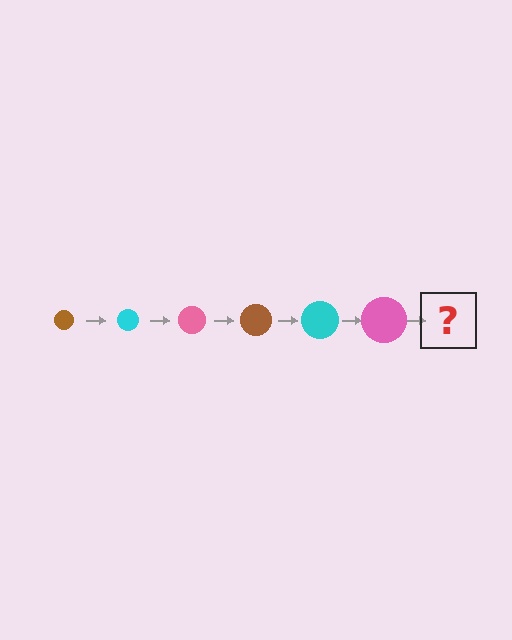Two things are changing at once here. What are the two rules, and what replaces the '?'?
The two rules are that the circle grows larger each step and the color cycles through brown, cyan, and pink. The '?' should be a brown circle, larger than the previous one.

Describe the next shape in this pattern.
It should be a brown circle, larger than the previous one.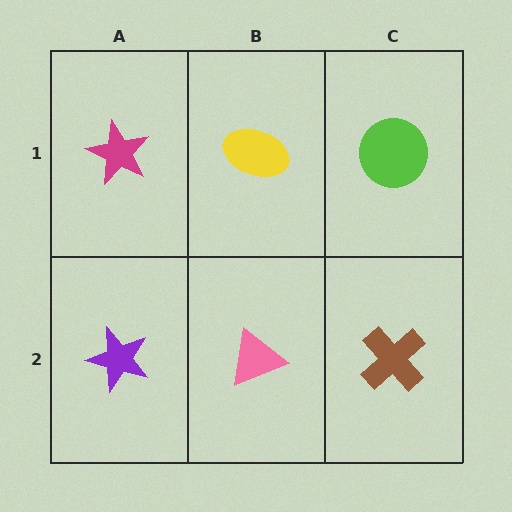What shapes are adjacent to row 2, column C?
A lime circle (row 1, column C), a pink triangle (row 2, column B).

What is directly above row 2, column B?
A yellow ellipse.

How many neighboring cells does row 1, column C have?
2.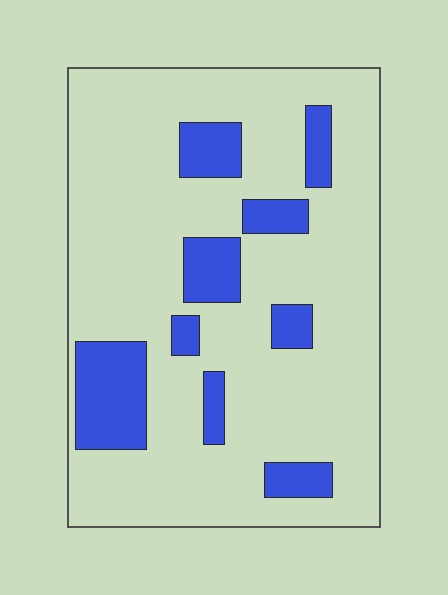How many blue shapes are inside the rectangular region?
9.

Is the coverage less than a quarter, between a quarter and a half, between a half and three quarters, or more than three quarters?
Less than a quarter.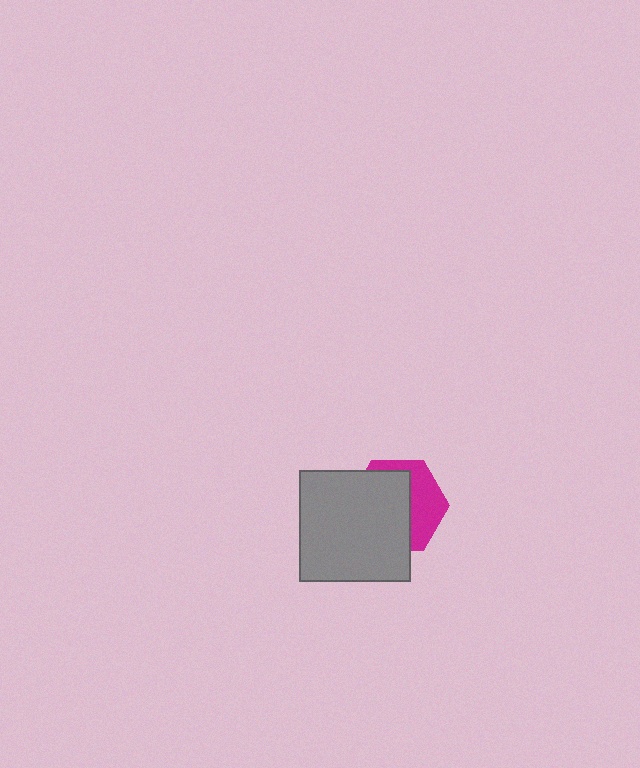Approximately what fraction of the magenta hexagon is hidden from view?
Roughly 62% of the magenta hexagon is hidden behind the gray square.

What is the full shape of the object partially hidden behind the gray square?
The partially hidden object is a magenta hexagon.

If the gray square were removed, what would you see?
You would see the complete magenta hexagon.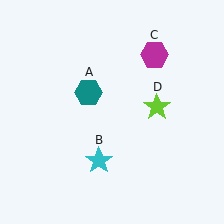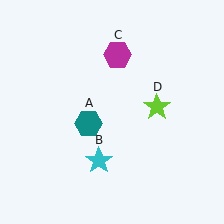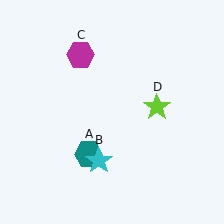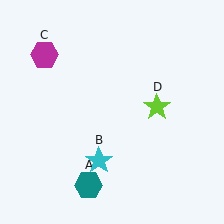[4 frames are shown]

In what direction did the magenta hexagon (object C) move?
The magenta hexagon (object C) moved left.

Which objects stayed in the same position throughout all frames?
Cyan star (object B) and lime star (object D) remained stationary.